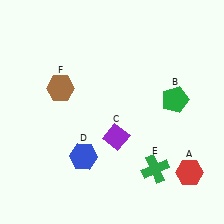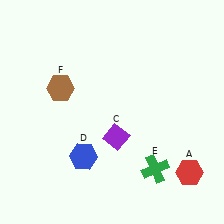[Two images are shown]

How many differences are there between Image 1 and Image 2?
There is 1 difference between the two images.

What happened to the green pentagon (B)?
The green pentagon (B) was removed in Image 2. It was in the top-right area of Image 1.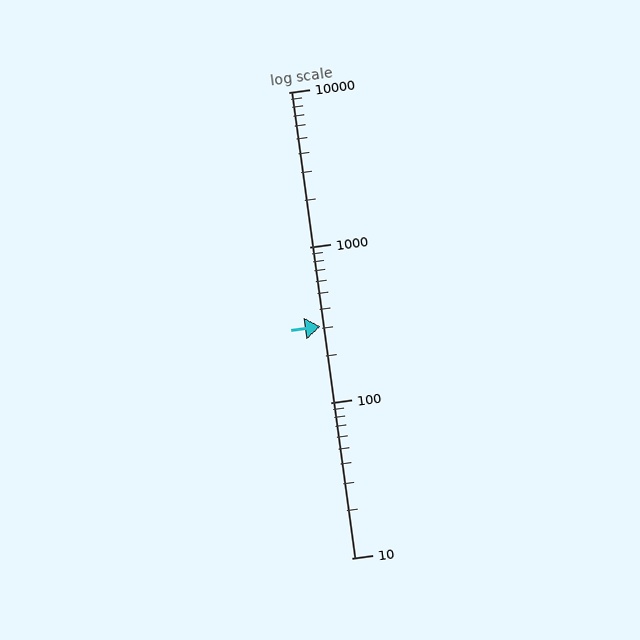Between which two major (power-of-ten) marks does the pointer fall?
The pointer is between 100 and 1000.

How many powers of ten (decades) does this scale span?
The scale spans 3 decades, from 10 to 10000.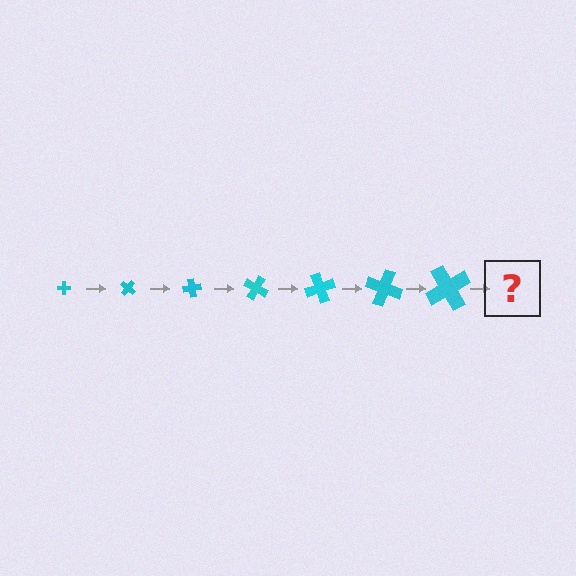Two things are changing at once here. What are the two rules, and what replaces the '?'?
The two rules are that the cross grows larger each step and it rotates 40 degrees each step. The '?' should be a cross, larger than the previous one and rotated 280 degrees from the start.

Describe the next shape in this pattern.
It should be a cross, larger than the previous one and rotated 280 degrees from the start.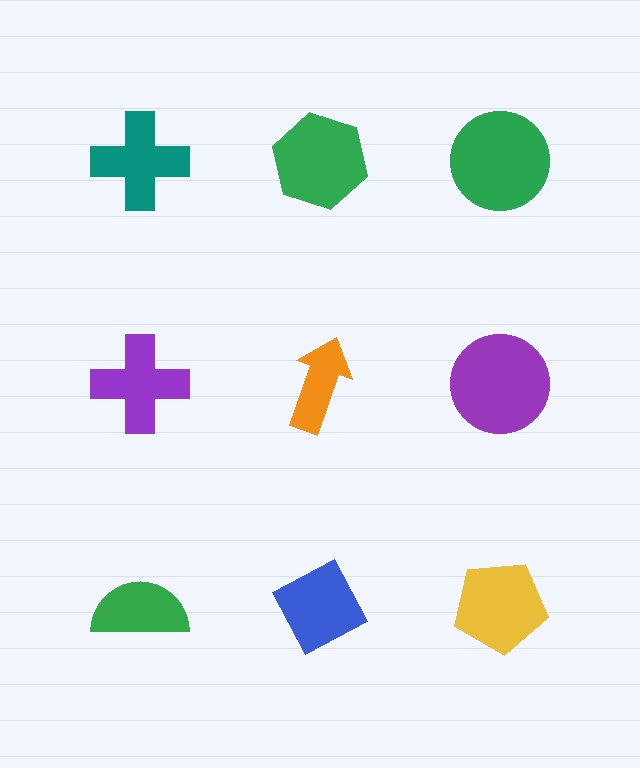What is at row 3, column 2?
A blue diamond.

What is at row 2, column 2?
An orange arrow.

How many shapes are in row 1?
3 shapes.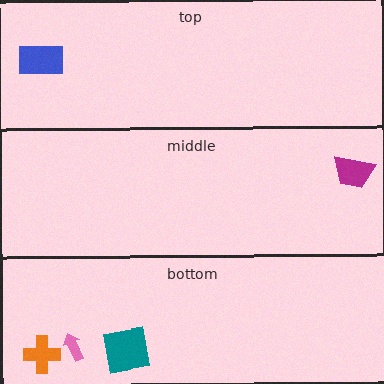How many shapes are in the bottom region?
3.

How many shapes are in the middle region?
1.